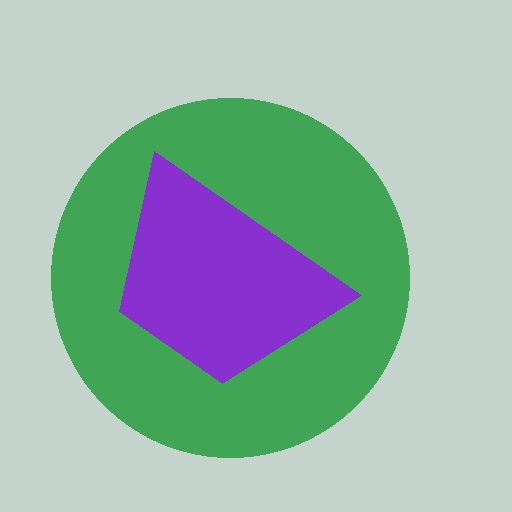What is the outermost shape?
The green circle.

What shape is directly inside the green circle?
The purple trapezoid.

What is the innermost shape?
The purple trapezoid.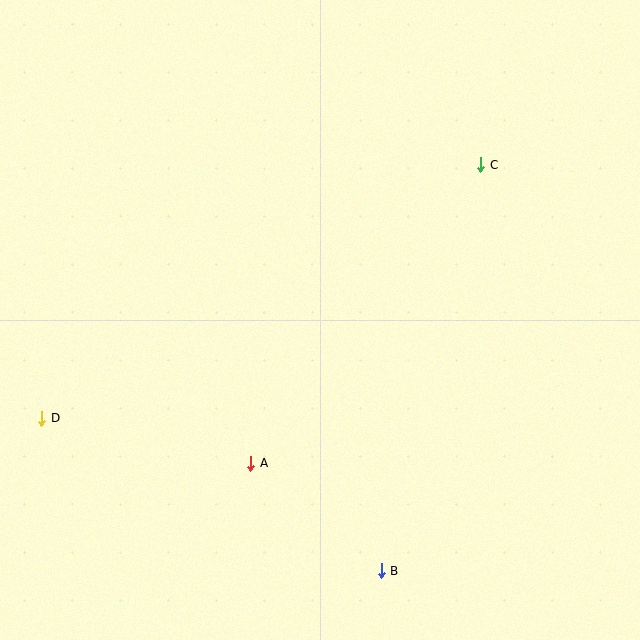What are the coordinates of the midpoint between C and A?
The midpoint between C and A is at (366, 314).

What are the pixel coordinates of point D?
Point D is at (42, 418).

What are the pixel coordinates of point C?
Point C is at (481, 165).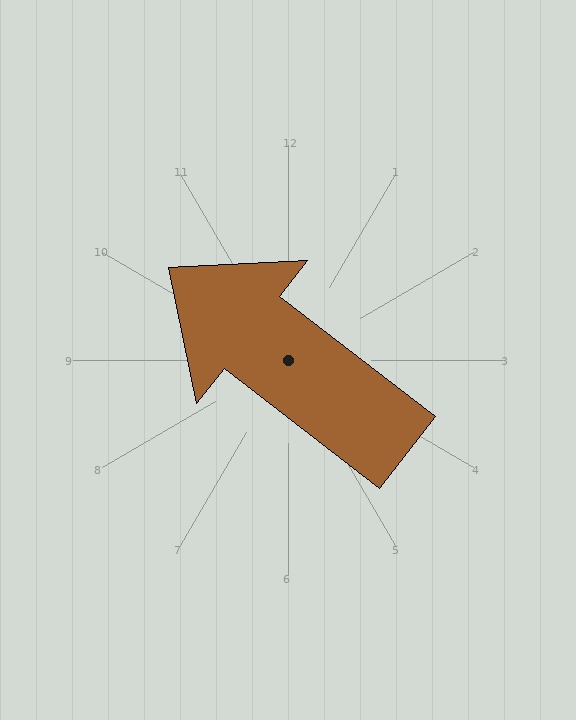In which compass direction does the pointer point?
Northwest.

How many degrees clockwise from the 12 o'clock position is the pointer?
Approximately 308 degrees.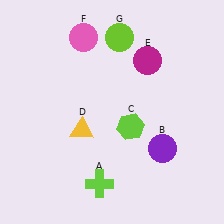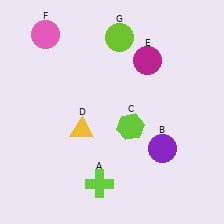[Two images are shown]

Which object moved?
The pink circle (F) moved left.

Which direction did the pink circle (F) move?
The pink circle (F) moved left.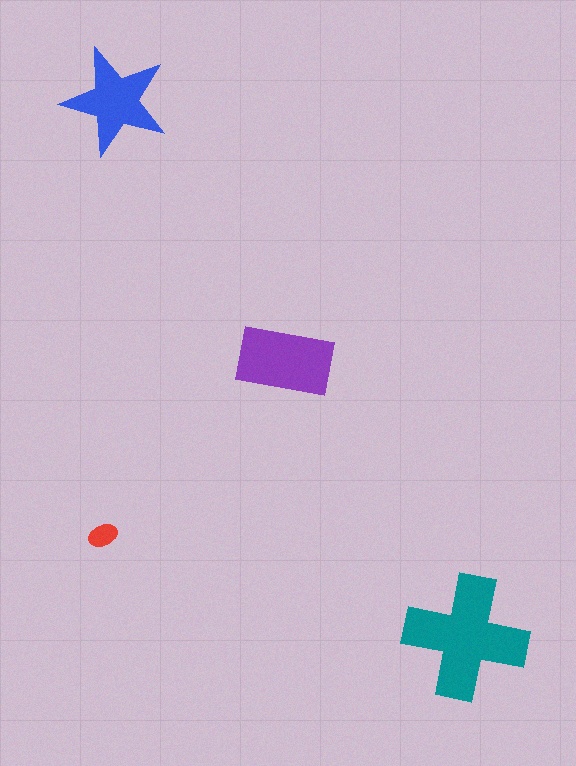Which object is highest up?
The blue star is topmost.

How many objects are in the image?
There are 4 objects in the image.